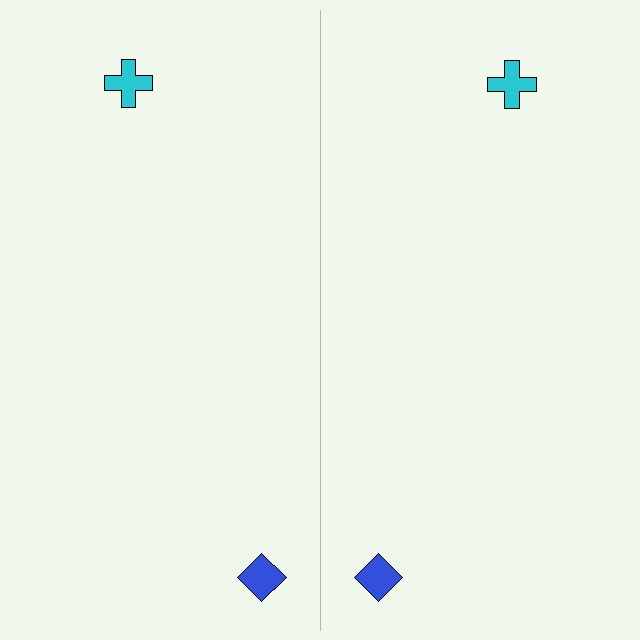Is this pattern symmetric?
Yes, this pattern has bilateral (reflection) symmetry.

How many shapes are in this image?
There are 4 shapes in this image.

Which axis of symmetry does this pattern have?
The pattern has a vertical axis of symmetry running through the center of the image.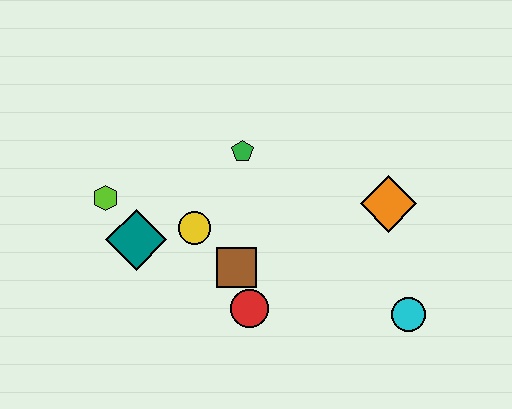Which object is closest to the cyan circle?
The orange diamond is closest to the cyan circle.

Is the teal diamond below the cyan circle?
No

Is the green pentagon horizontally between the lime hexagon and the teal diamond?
No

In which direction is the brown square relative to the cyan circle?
The brown square is to the left of the cyan circle.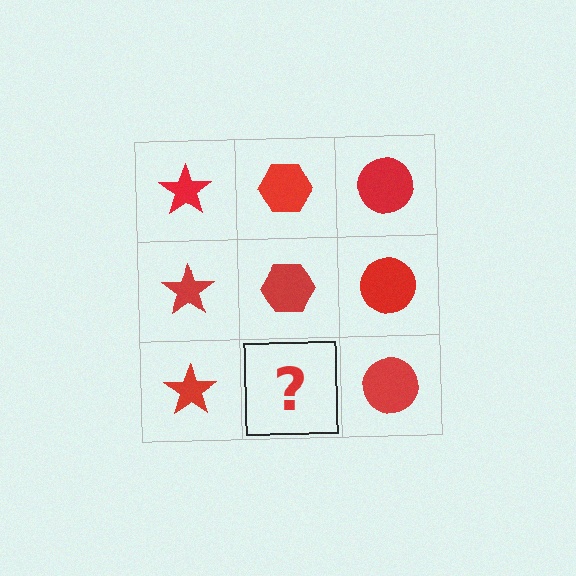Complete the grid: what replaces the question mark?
The question mark should be replaced with a red hexagon.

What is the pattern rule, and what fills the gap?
The rule is that each column has a consistent shape. The gap should be filled with a red hexagon.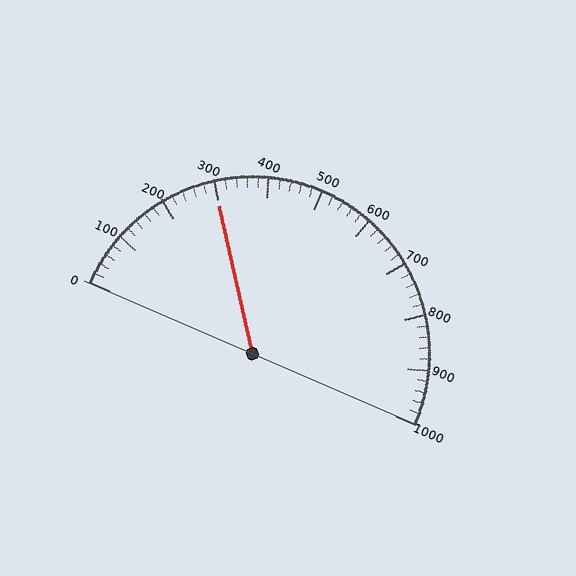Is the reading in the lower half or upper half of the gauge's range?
The reading is in the lower half of the range (0 to 1000).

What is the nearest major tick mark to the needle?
The nearest major tick mark is 300.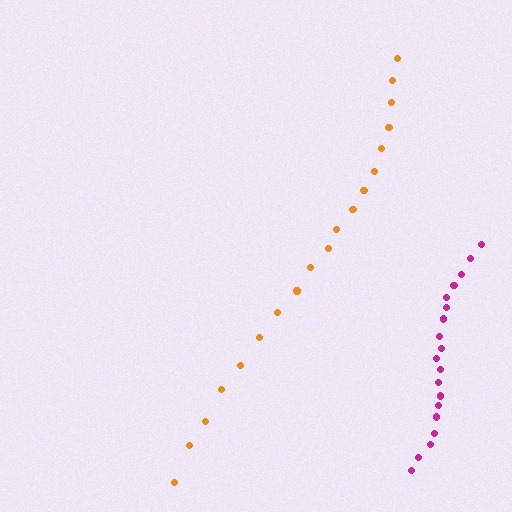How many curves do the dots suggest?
There are 2 distinct paths.